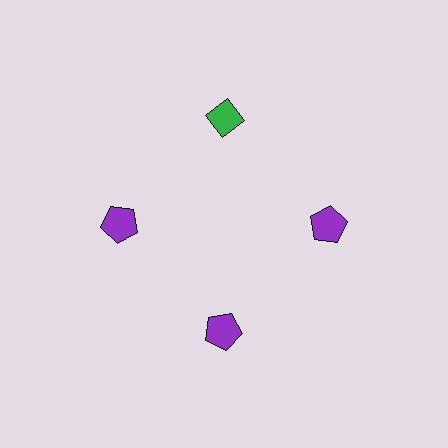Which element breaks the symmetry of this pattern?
The green diamond at roughly the 12 o'clock position breaks the symmetry. All other shapes are purple pentagons.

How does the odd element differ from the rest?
It differs in both color (green instead of purple) and shape (diamond instead of pentagon).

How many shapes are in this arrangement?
There are 4 shapes arranged in a ring pattern.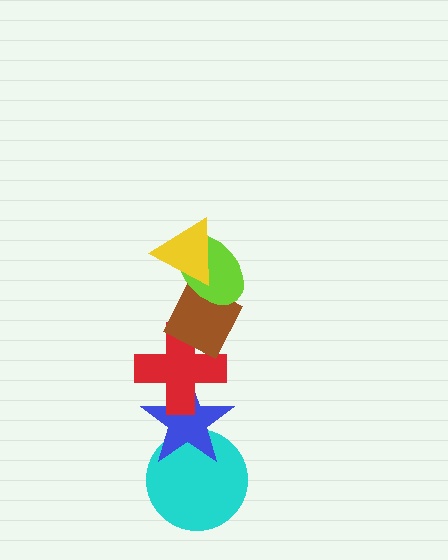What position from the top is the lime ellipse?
The lime ellipse is 2nd from the top.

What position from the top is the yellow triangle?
The yellow triangle is 1st from the top.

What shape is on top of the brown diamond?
The lime ellipse is on top of the brown diamond.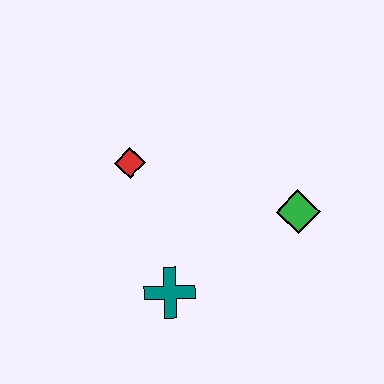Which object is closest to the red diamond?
The teal cross is closest to the red diamond.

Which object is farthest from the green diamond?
The red diamond is farthest from the green diamond.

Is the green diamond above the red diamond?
No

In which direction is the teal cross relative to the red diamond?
The teal cross is below the red diamond.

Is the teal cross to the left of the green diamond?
Yes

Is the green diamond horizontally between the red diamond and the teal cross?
No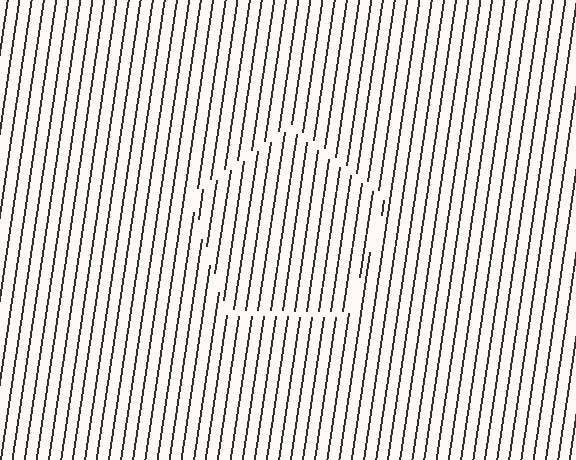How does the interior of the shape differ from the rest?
The interior of the shape contains the same grating, shifted by half a period — the contour is defined by the phase discontinuity where line-ends from the inner and outer gratings abut.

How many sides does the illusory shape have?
5 sides — the line-ends trace a pentagon.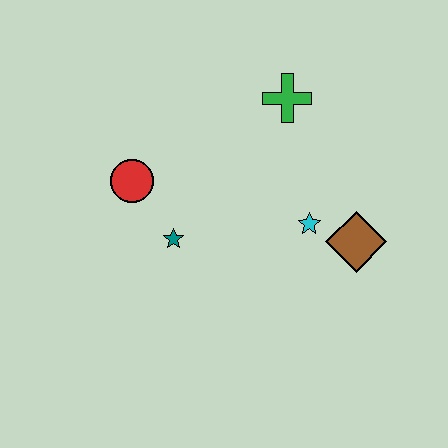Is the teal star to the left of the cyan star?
Yes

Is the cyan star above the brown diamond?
Yes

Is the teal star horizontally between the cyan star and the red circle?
Yes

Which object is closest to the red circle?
The teal star is closest to the red circle.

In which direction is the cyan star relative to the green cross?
The cyan star is below the green cross.